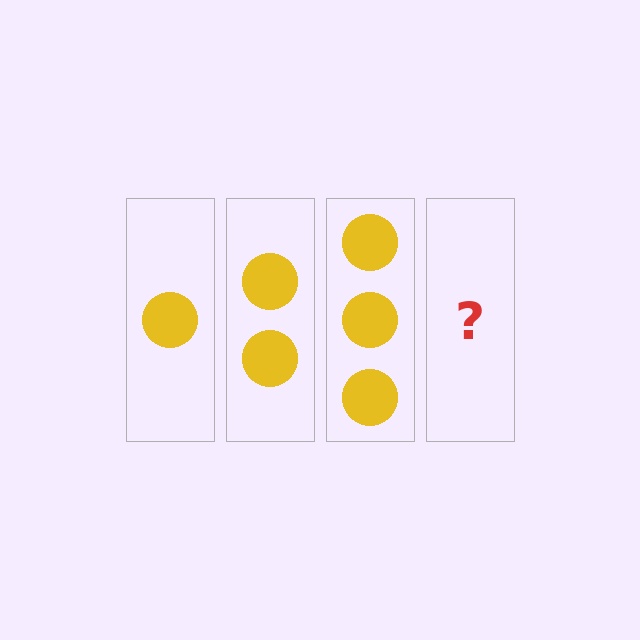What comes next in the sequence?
The next element should be 4 circles.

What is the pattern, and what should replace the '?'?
The pattern is that each step adds one more circle. The '?' should be 4 circles.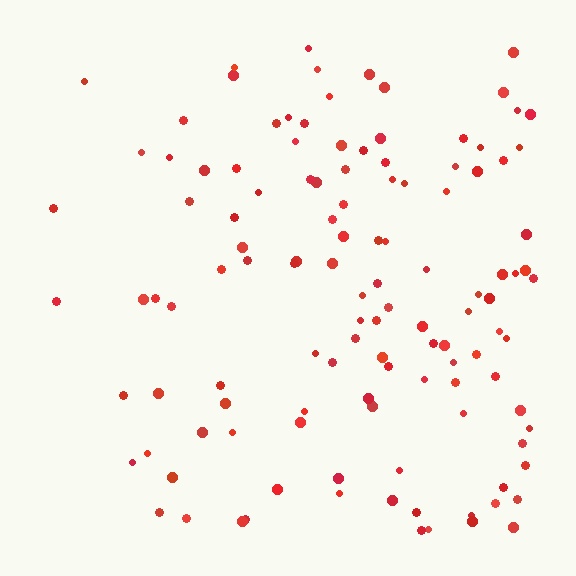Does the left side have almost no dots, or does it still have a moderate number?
Still a moderate number, just noticeably fewer than the right.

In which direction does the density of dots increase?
From left to right, with the right side densest.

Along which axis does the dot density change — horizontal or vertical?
Horizontal.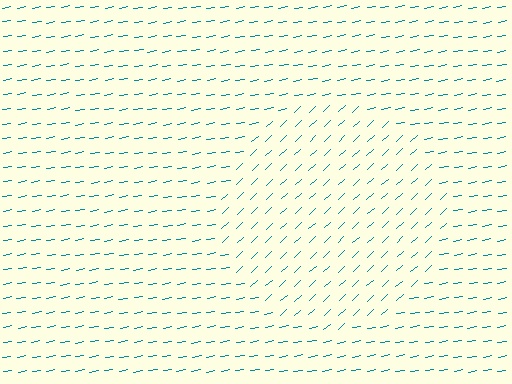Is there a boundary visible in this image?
Yes, there is a texture boundary formed by a change in line orientation.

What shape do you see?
I see a circle.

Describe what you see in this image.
The image is filled with small teal line segments. A circle region in the image has lines oriented differently from the surrounding lines, creating a visible texture boundary.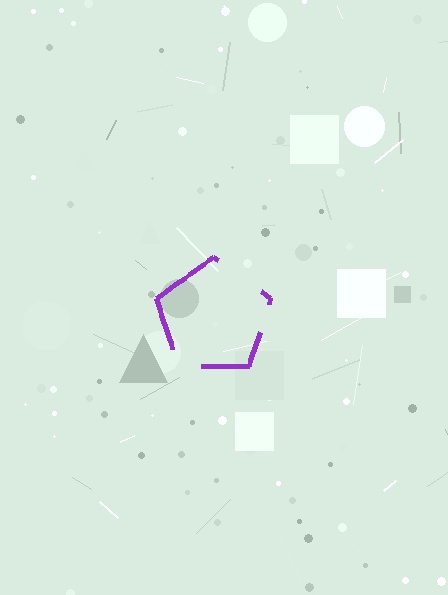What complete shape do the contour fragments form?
The contour fragments form a pentagon.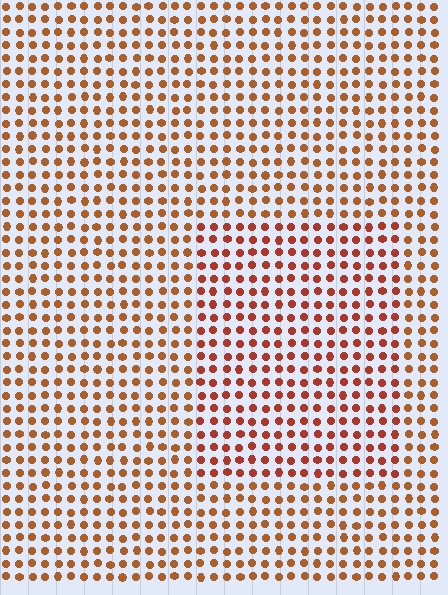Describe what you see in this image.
The image is filled with small brown elements in a uniform arrangement. A rectangle-shaped region is visible where the elements are tinted to a slightly different hue, forming a subtle color boundary.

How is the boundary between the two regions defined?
The boundary is defined purely by a slight shift in hue (about 19 degrees). Spacing, size, and orientation are identical on both sides.